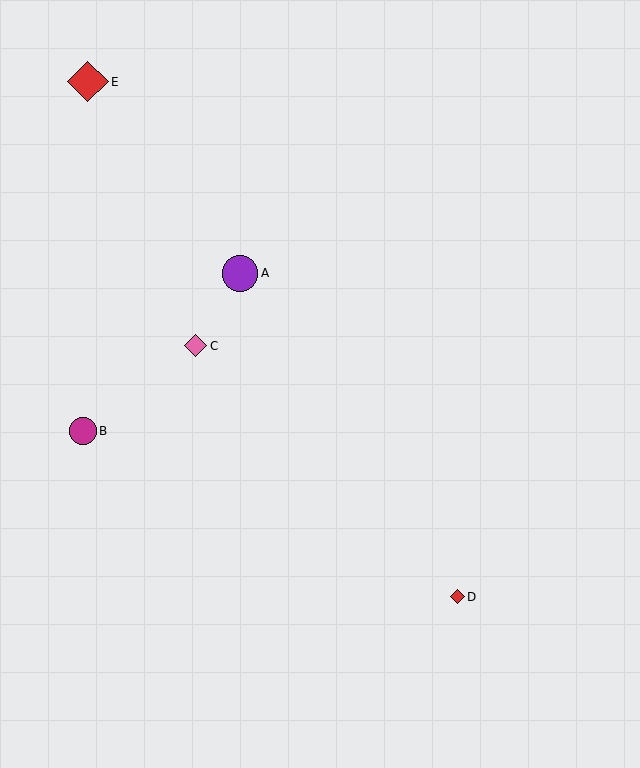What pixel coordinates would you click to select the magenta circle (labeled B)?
Click at (83, 431) to select the magenta circle B.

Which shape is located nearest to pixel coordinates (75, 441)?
The magenta circle (labeled B) at (83, 431) is nearest to that location.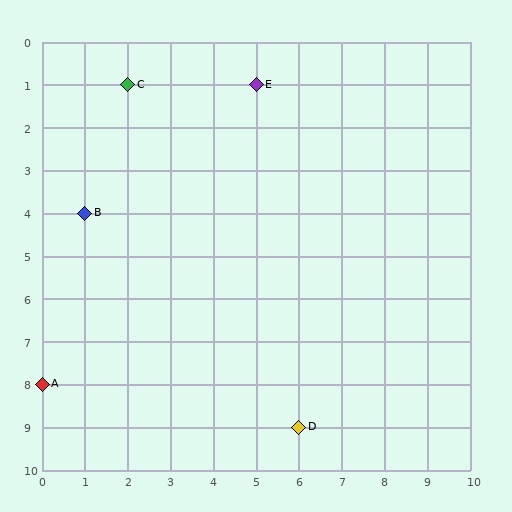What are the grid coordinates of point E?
Point E is at grid coordinates (5, 1).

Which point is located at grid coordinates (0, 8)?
Point A is at (0, 8).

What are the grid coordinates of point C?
Point C is at grid coordinates (2, 1).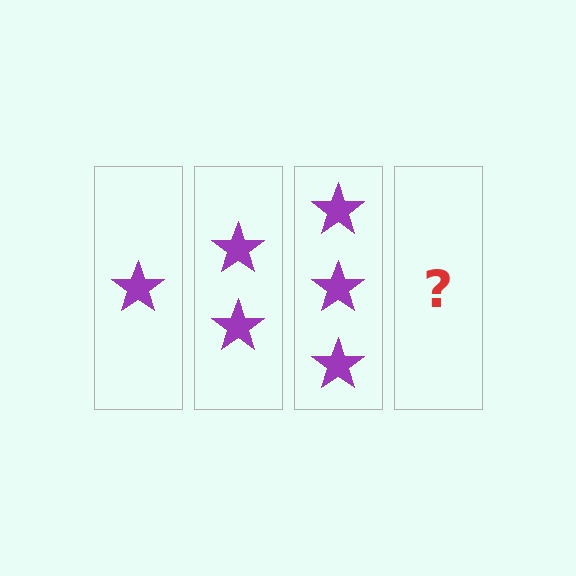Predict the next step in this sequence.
The next step is 4 stars.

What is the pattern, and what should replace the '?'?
The pattern is that each step adds one more star. The '?' should be 4 stars.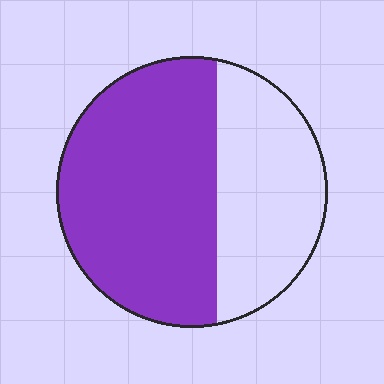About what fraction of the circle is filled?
About five eighths (5/8).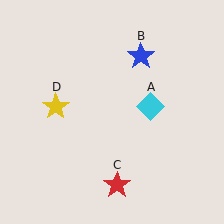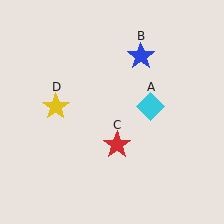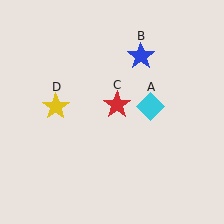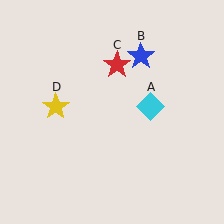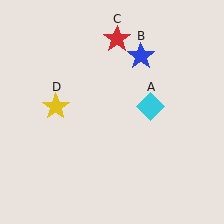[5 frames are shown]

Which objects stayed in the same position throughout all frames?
Cyan diamond (object A) and blue star (object B) and yellow star (object D) remained stationary.